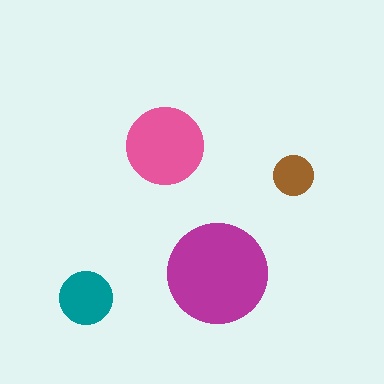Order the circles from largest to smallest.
the magenta one, the pink one, the teal one, the brown one.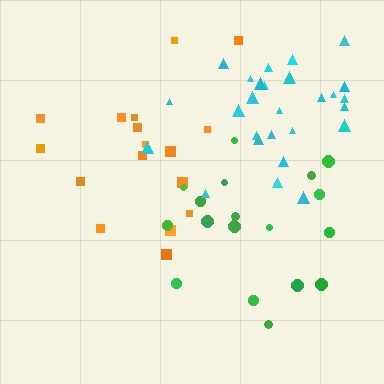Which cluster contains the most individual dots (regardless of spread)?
Cyan (29).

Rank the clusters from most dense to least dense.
cyan, orange, green.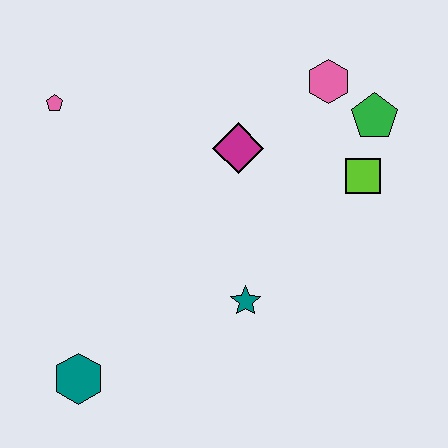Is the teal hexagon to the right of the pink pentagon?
Yes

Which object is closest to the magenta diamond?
The pink hexagon is closest to the magenta diamond.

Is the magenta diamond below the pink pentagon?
Yes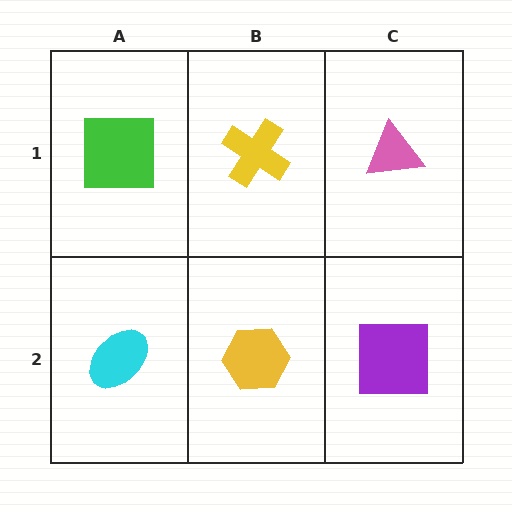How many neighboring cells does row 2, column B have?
3.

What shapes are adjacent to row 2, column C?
A pink triangle (row 1, column C), a yellow hexagon (row 2, column B).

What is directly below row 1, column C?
A purple square.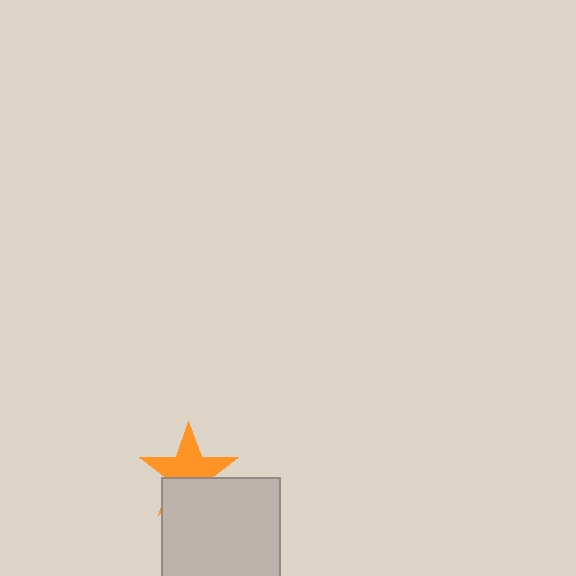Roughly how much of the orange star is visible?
About half of it is visible (roughly 61%).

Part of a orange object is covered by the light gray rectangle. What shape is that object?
It is a star.